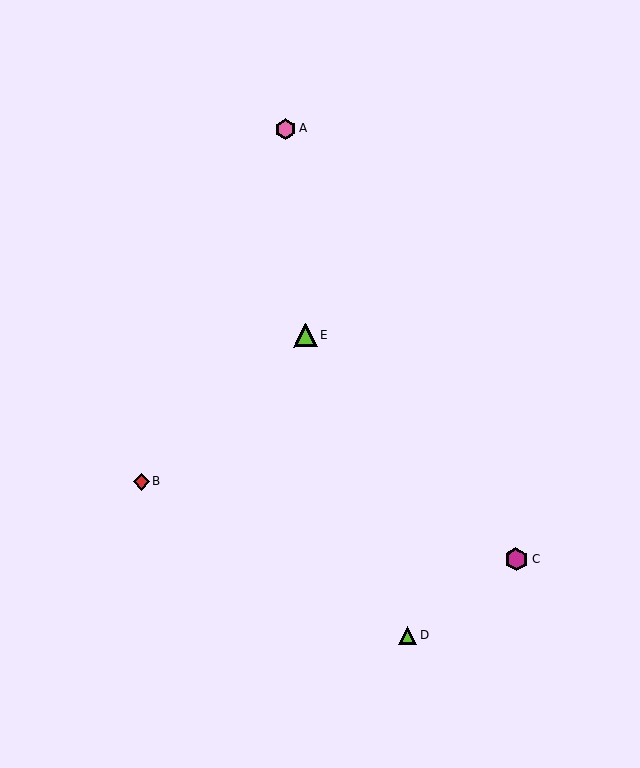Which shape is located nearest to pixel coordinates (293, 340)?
The lime triangle (labeled E) at (305, 335) is nearest to that location.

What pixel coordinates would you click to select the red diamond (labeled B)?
Click at (141, 482) to select the red diamond B.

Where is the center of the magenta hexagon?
The center of the magenta hexagon is at (517, 559).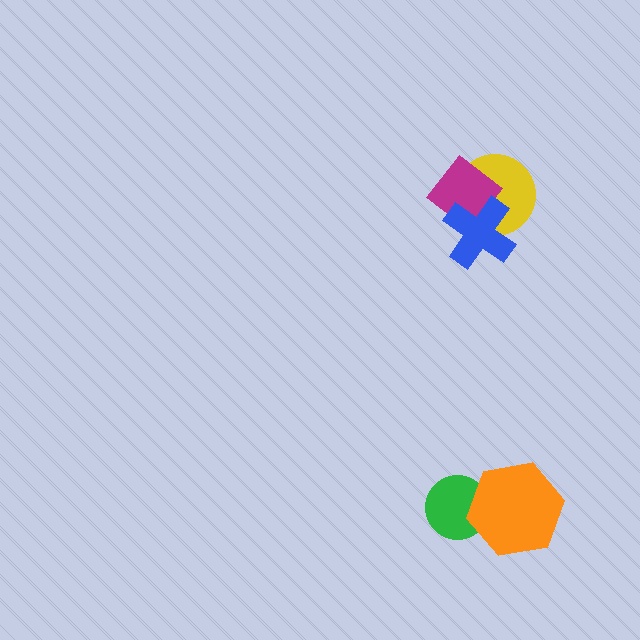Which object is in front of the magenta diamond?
The blue cross is in front of the magenta diamond.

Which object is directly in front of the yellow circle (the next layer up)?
The magenta diamond is directly in front of the yellow circle.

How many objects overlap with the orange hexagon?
1 object overlaps with the orange hexagon.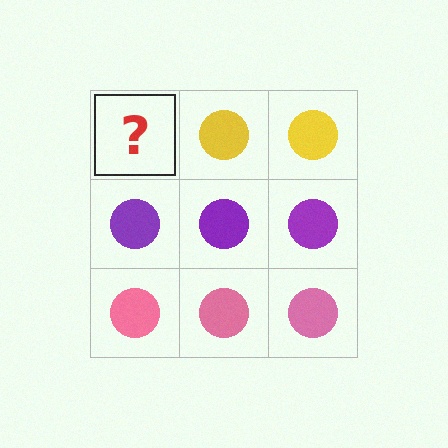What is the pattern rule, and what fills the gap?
The rule is that each row has a consistent color. The gap should be filled with a yellow circle.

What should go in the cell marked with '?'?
The missing cell should contain a yellow circle.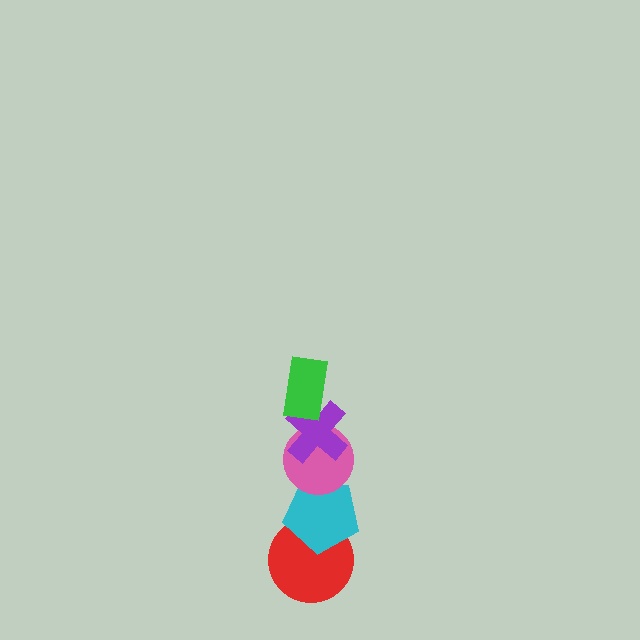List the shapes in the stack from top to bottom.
From top to bottom: the green rectangle, the purple cross, the pink circle, the cyan pentagon, the red circle.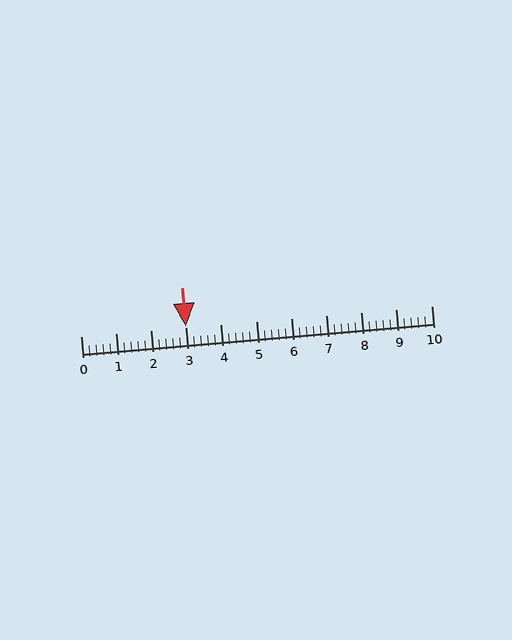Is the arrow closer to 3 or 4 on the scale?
The arrow is closer to 3.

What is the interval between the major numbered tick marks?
The major tick marks are spaced 1 units apart.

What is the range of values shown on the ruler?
The ruler shows values from 0 to 10.